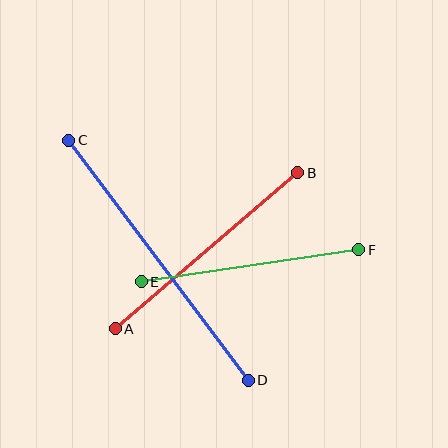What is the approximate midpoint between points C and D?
The midpoint is at approximately (158, 260) pixels.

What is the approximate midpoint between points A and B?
The midpoint is at approximately (207, 251) pixels.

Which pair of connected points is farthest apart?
Points C and D are farthest apart.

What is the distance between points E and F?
The distance is approximately 220 pixels.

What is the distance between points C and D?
The distance is approximately 300 pixels.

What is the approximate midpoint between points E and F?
The midpoint is at approximately (250, 266) pixels.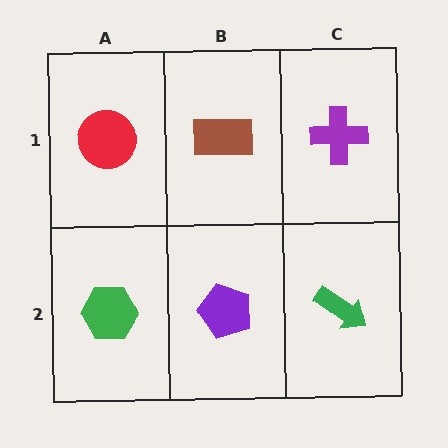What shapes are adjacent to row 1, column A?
A green hexagon (row 2, column A), a brown rectangle (row 1, column B).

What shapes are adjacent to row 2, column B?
A brown rectangle (row 1, column B), a green hexagon (row 2, column A), a green arrow (row 2, column C).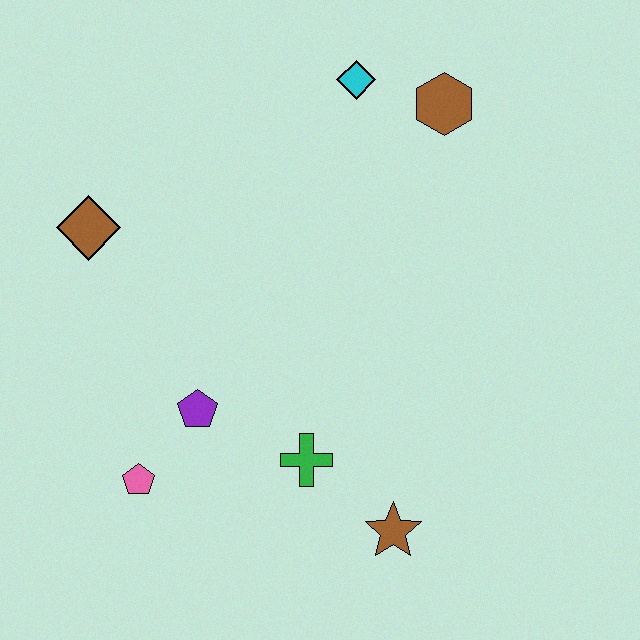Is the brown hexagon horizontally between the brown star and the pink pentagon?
No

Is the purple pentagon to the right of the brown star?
No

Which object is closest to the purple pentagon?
The pink pentagon is closest to the purple pentagon.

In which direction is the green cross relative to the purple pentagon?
The green cross is to the right of the purple pentagon.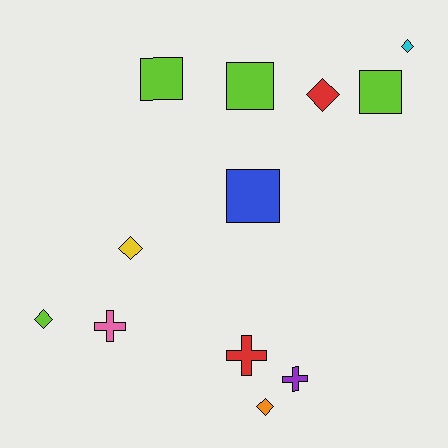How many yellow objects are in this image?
There is 1 yellow object.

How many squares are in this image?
There are 4 squares.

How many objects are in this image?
There are 12 objects.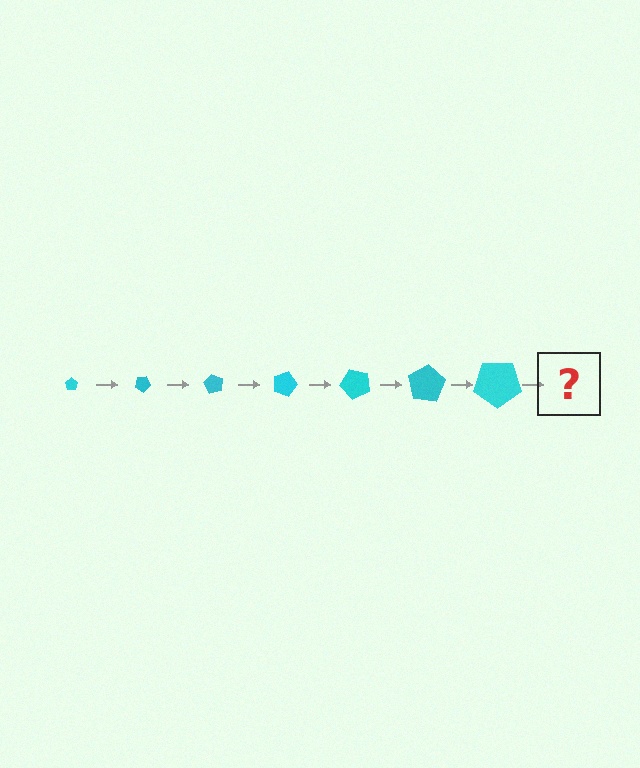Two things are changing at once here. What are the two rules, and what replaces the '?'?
The two rules are that the pentagon grows larger each step and it rotates 30 degrees each step. The '?' should be a pentagon, larger than the previous one and rotated 210 degrees from the start.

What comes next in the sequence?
The next element should be a pentagon, larger than the previous one and rotated 210 degrees from the start.